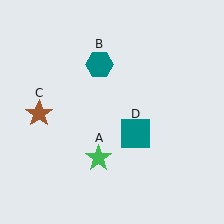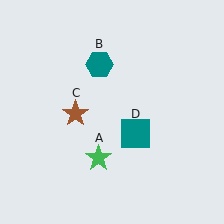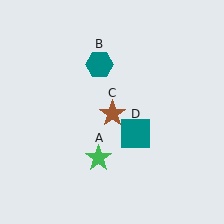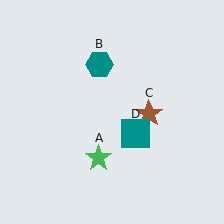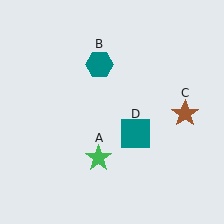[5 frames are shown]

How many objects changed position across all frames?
1 object changed position: brown star (object C).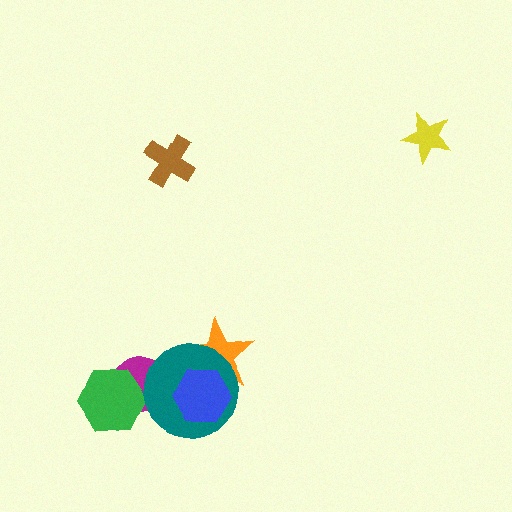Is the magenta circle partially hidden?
Yes, it is partially covered by another shape.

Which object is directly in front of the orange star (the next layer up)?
The teal circle is directly in front of the orange star.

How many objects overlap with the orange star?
2 objects overlap with the orange star.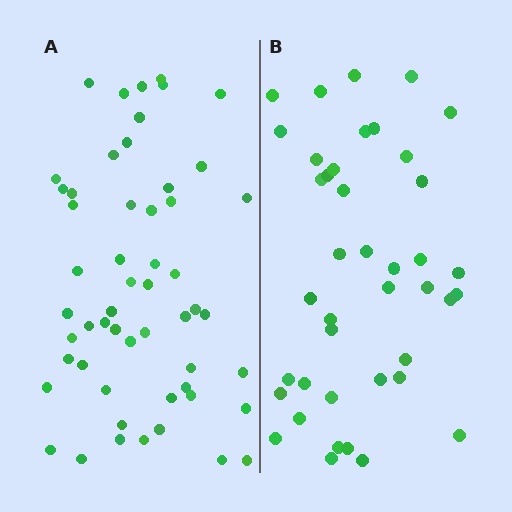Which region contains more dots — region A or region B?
Region A (the left region) has more dots.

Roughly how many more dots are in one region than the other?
Region A has approximately 15 more dots than region B.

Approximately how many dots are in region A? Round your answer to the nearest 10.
About 50 dots. (The exact count is 54, which rounds to 50.)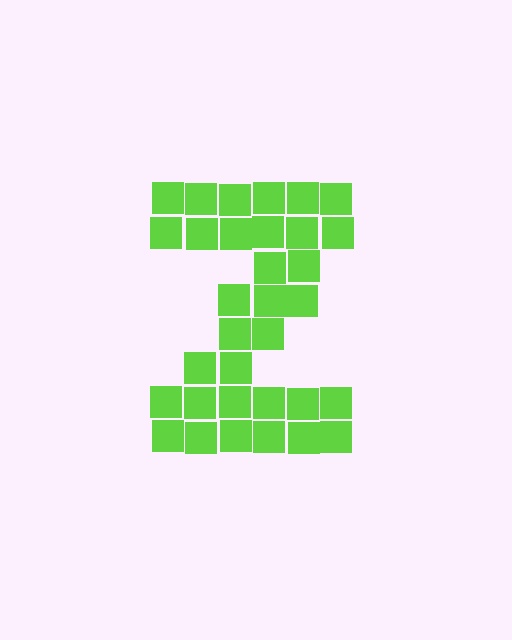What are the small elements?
The small elements are squares.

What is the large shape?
The large shape is the letter Z.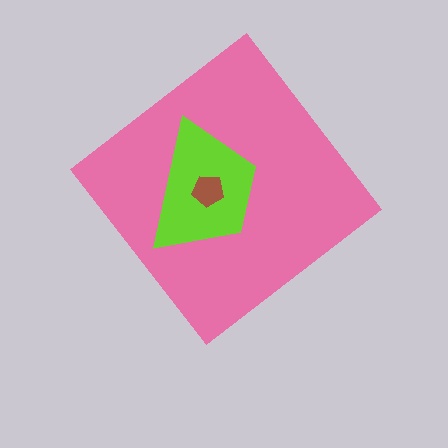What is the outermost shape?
The pink diamond.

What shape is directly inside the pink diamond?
The lime trapezoid.